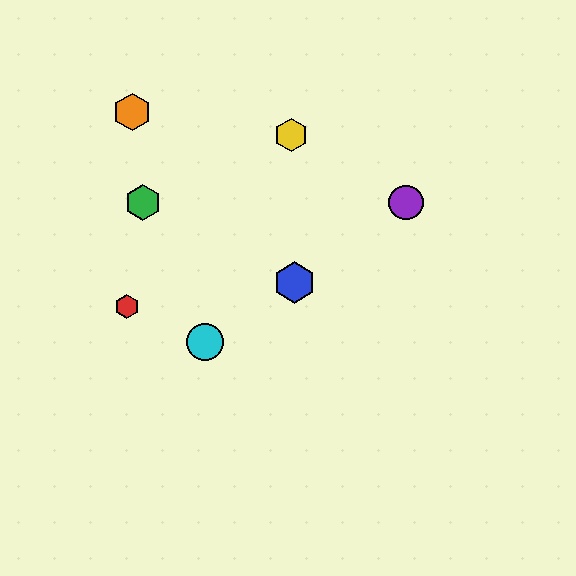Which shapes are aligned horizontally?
The green hexagon, the purple circle are aligned horizontally.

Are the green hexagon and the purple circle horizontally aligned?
Yes, both are at y≈203.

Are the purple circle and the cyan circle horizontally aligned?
No, the purple circle is at y≈203 and the cyan circle is at y≈342.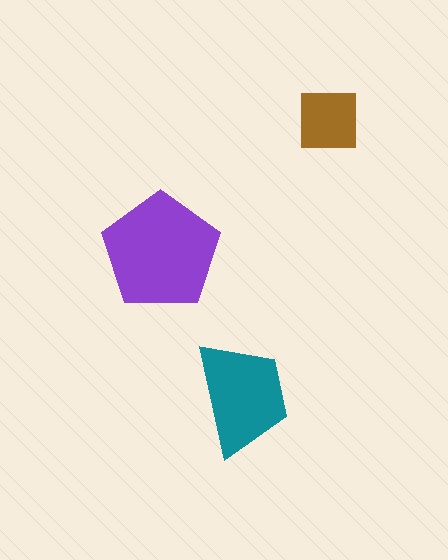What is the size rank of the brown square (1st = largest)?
3rd.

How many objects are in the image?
There are 3 objects in the image.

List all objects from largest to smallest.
The purple pentagon, the teal trapezoid, the brown square.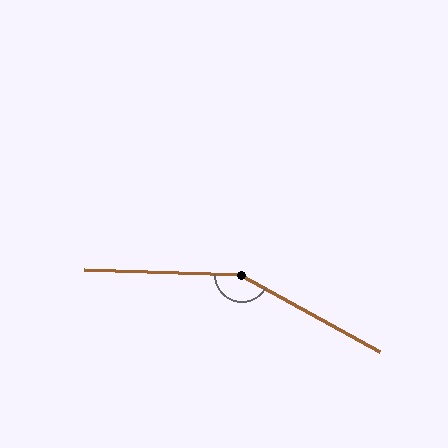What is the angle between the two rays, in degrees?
Approximately 153 degrees.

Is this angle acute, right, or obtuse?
It is obtuse.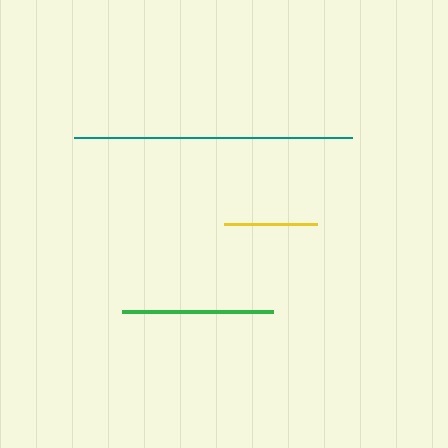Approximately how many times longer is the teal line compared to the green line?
The teal line is approximately 1.8 times the length of the green line.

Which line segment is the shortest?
The yellow line is the shortest at approximately 93 pixels.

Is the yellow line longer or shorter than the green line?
The green line is longer than the yellow line.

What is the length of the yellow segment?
The yellow segment is approximately 93 pixels long.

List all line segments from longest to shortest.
From longest to shortest: teal, green, yellow.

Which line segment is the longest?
The teal line is the longest at approximately 277 pixels.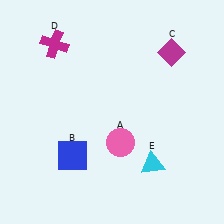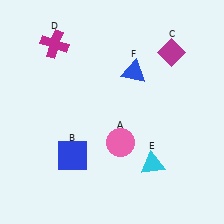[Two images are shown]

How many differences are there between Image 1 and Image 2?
There is 1 difference between the two images.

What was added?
A blue triangle (F) was added in Image 2.